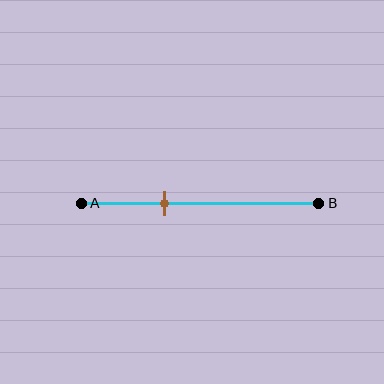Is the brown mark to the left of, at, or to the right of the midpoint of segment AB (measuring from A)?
The brown mark is to the left of the midpoint of segment AB.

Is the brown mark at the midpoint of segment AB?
No, the mark is at about 35% from A, not at the 50% midpoint.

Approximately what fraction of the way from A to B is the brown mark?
The brown mark is approximately 35% of the way from A to B.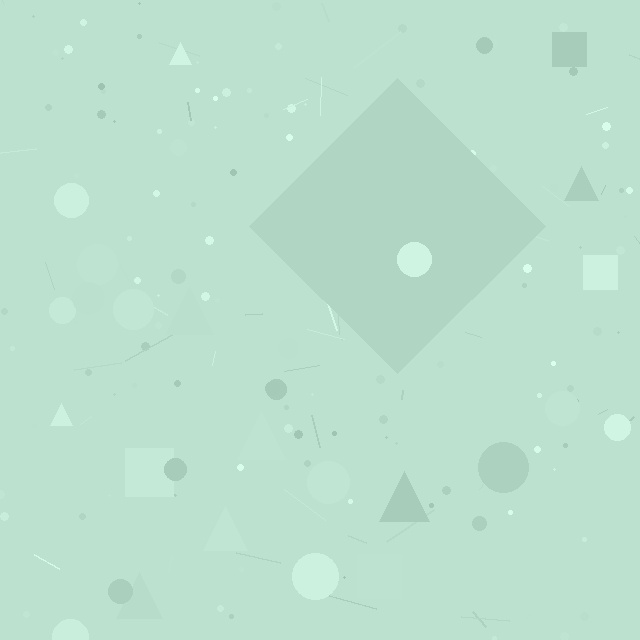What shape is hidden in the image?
A diamond is hidden in the image.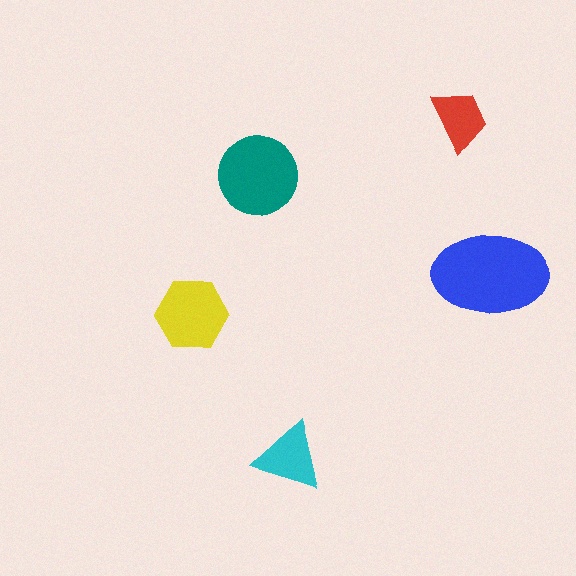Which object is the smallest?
The red trapezoid.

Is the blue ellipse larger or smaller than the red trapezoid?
Larger.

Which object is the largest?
The blue ellipse.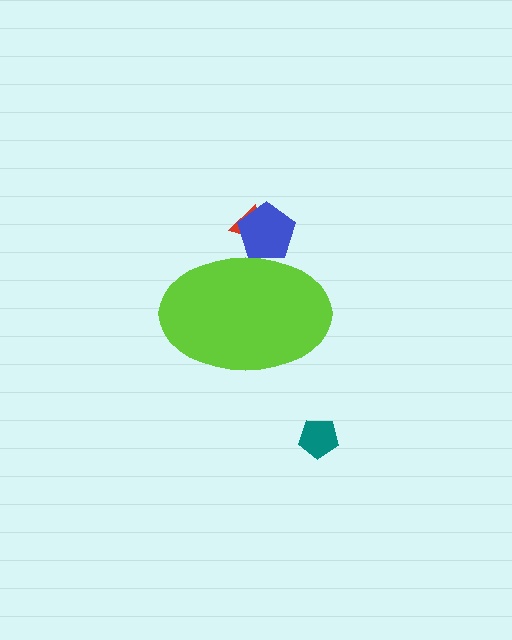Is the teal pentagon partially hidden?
No, the teal pentagon is fully visible.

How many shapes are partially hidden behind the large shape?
2 shapes are partially hidden.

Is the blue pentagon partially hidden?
Yes, the blue pentagon is partially hidden behind the lime ellipse.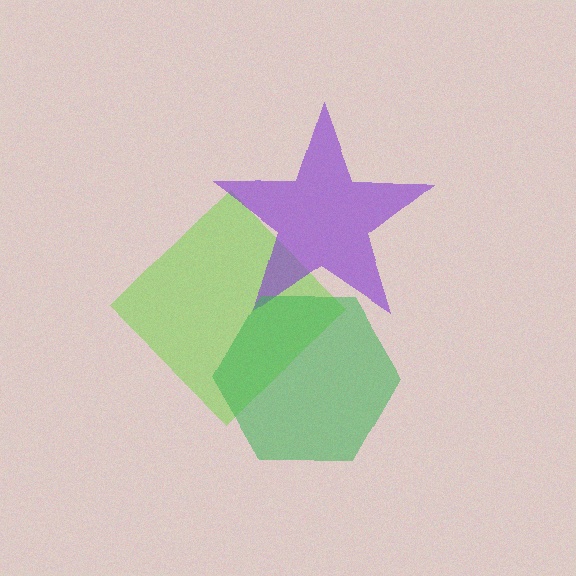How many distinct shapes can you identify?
There are 3 distinct shapes: a lime diamond, a purple star, a green hexagon.